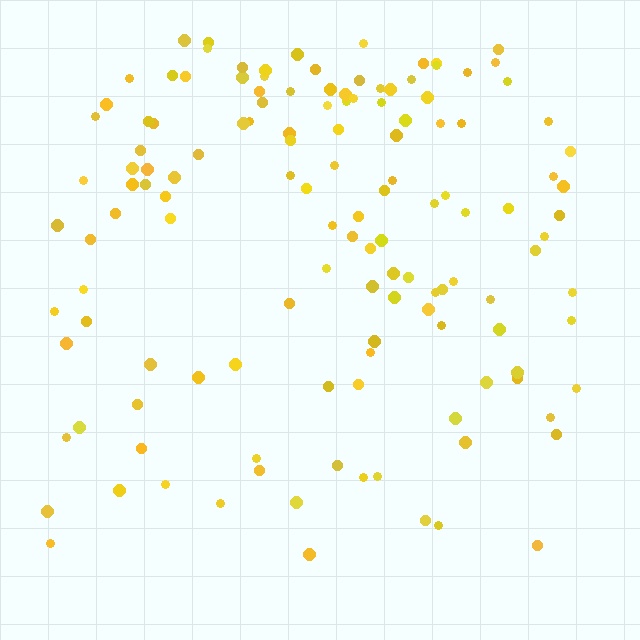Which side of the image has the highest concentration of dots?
The top.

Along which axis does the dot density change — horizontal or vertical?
Vertical.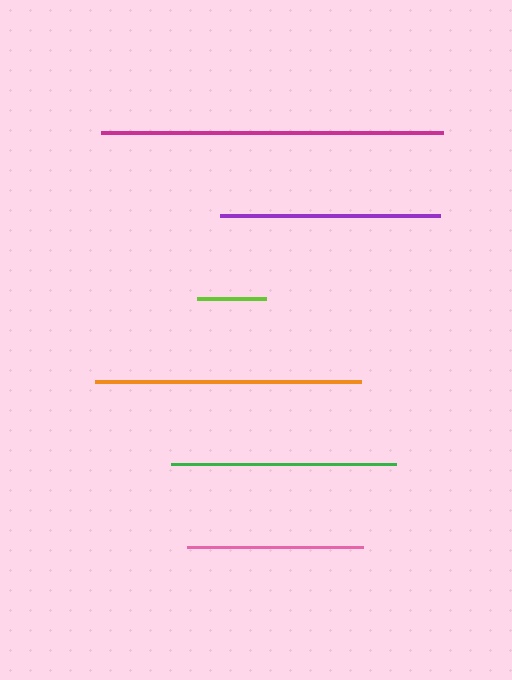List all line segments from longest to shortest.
From longest to shortest: magenta, orange, green, purple, pink, lime.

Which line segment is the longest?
The magenta line is the longest at approximately 342 pixels.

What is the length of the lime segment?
The lime segment is approximately 70 pixels long.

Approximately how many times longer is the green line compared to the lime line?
The green line is approximately 3.2 times the length of the lime line.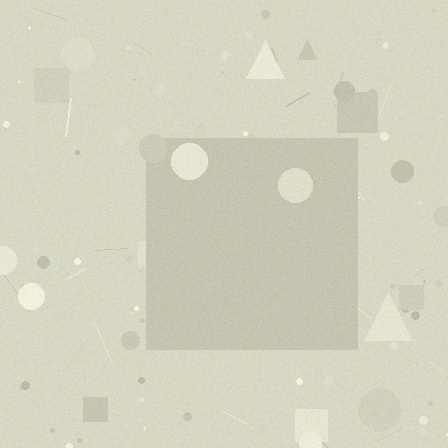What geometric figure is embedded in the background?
A square is embedded in the background.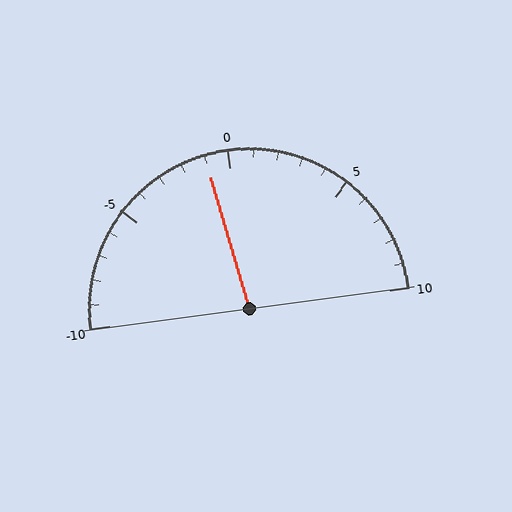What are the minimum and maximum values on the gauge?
The gauge ranges from -10 to 10.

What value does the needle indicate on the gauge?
The needle indicates approximately -1.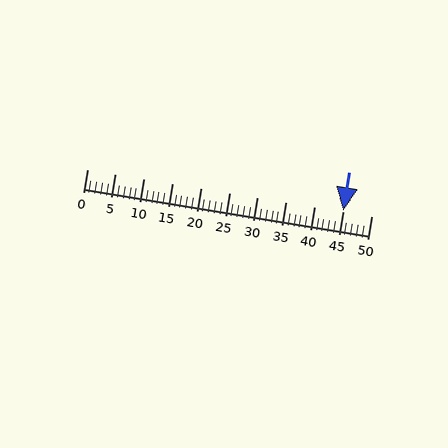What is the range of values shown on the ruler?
The ruler shows values from 0 to 50.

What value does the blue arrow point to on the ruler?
The blue arrow points to approximately 45.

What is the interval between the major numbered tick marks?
The major tick marks are spaced 5 units apart.